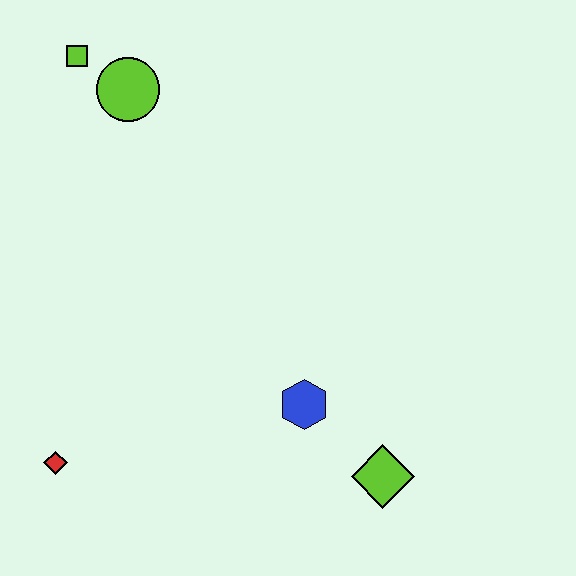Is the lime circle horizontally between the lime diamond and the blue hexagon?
No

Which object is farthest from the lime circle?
The lime diamond is farthest from the lime circle.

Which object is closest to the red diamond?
The blue hexagon is closest to the red diamond.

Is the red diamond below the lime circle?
Yes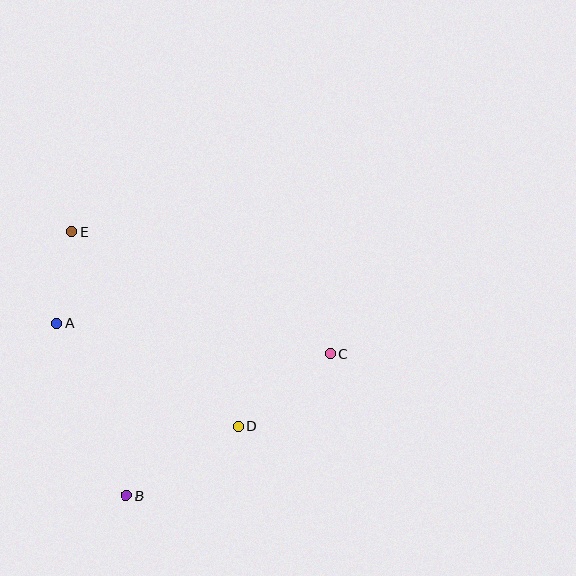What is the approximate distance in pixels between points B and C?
The distance between B and C is approximately 248 pixels.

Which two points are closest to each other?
Points A and E are closest to each other.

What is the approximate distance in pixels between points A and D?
The distance between A and D is approximately 209 pixels.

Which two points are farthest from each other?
Points C and E are farthest from each other.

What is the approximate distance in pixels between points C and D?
The distance between C and D is approximately 117 pixels.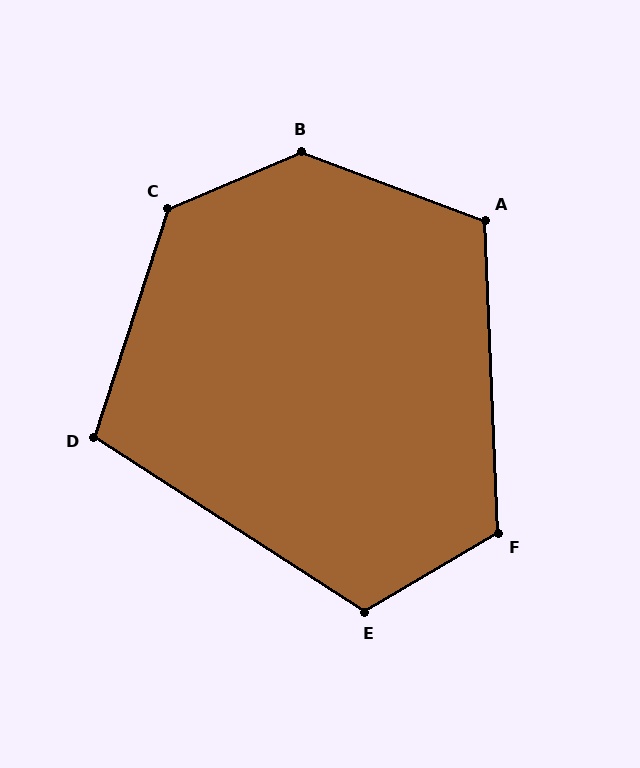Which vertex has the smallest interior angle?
D, at approximately 105 degrees.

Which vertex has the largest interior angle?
B, at approximately 137 degrees.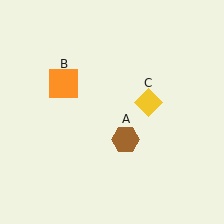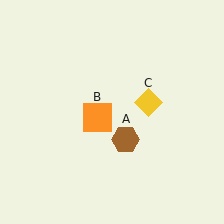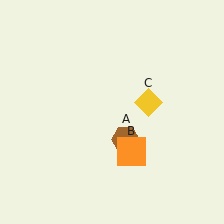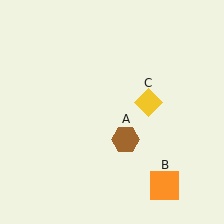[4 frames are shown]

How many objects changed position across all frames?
1 object changed position: orange square (object B).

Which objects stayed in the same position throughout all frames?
Brown hexagon (object A) and yellow diamond (object C) remained stationary.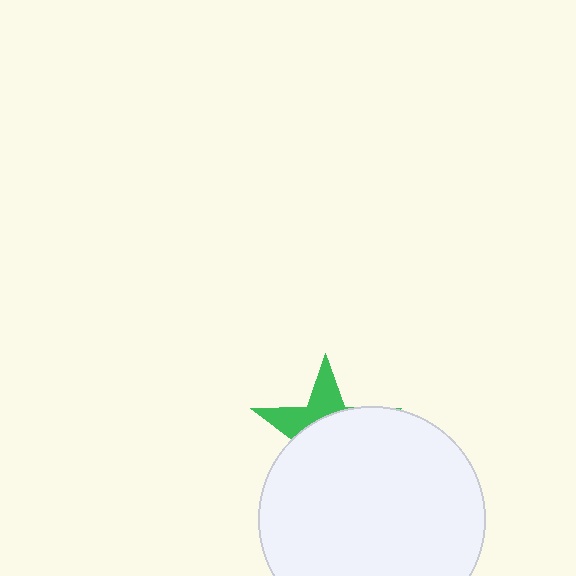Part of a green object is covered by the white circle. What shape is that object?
It is a star.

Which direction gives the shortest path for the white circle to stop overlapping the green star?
Moving down gives the shortest separation.